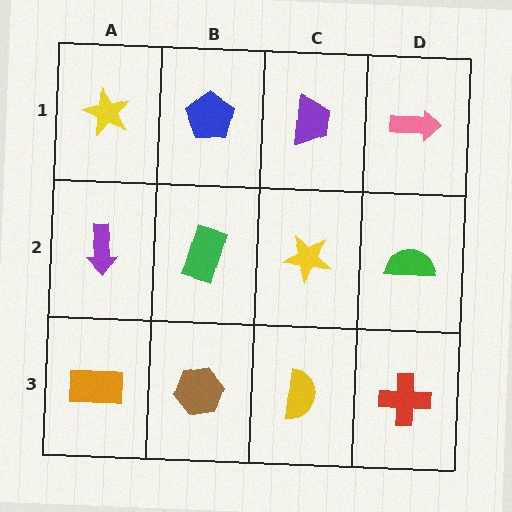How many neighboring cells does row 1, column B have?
3.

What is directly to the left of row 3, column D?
A yellow semicircle.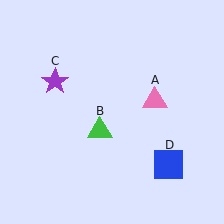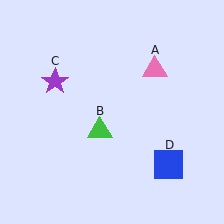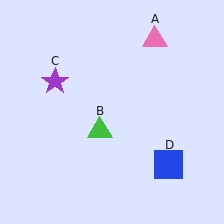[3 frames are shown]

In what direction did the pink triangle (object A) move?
The pink triangle (object A) moved up.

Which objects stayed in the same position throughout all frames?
Green triangle (object B) and purple star (object C) and blue square (object D) remained stationary.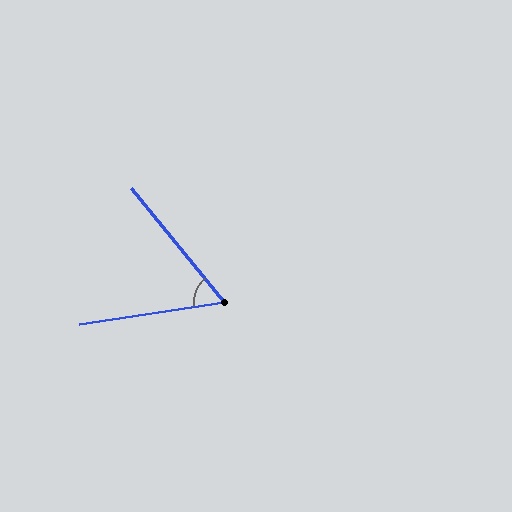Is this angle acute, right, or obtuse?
It is acute.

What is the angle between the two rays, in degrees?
Approximately 59 degrees.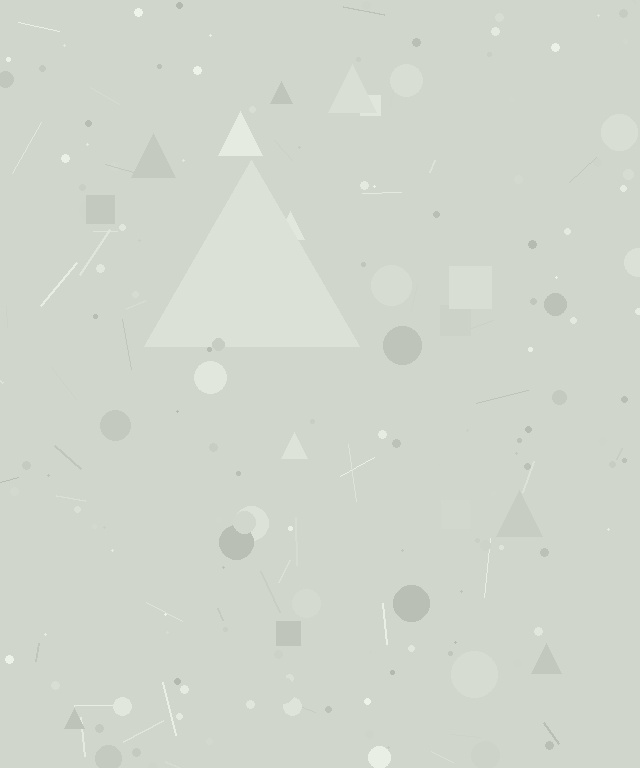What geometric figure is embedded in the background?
A triangle is embedded in the background.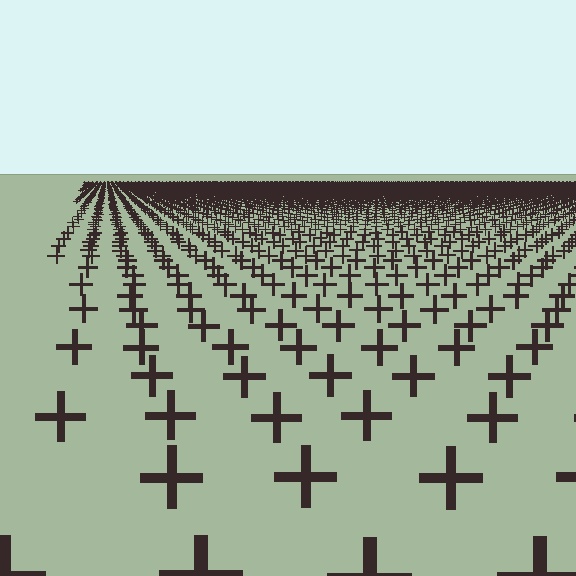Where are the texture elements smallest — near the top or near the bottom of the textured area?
Near the top.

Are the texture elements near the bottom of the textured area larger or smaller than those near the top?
Larger. Near the bottom, elements are closer to the viewer and appear at a bigger on-screen size.